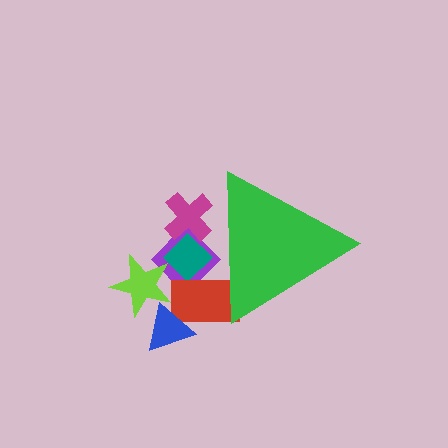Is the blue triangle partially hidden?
No, the blue triangle is fully visible.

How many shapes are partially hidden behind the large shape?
4 shapes are partially hidden.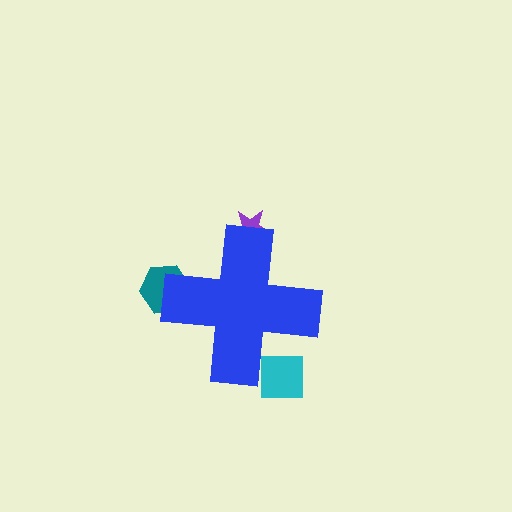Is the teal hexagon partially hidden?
Yes, the teal hexagon is partially hidden behind the blue cross.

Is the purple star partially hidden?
Yes, the purple star is partially hidden behind the blue cross.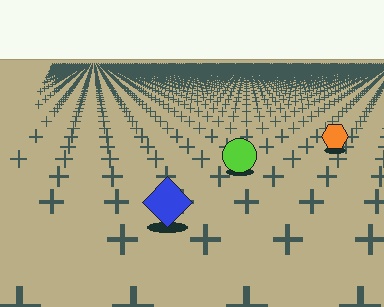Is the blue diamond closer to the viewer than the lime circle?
Yes. The blue diamond is closer — you can tell from the texture gradient: the ground texture is coarser near it.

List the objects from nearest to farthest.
From nearest to farthest: the blue diamond, the lime circle, the orange hexagon.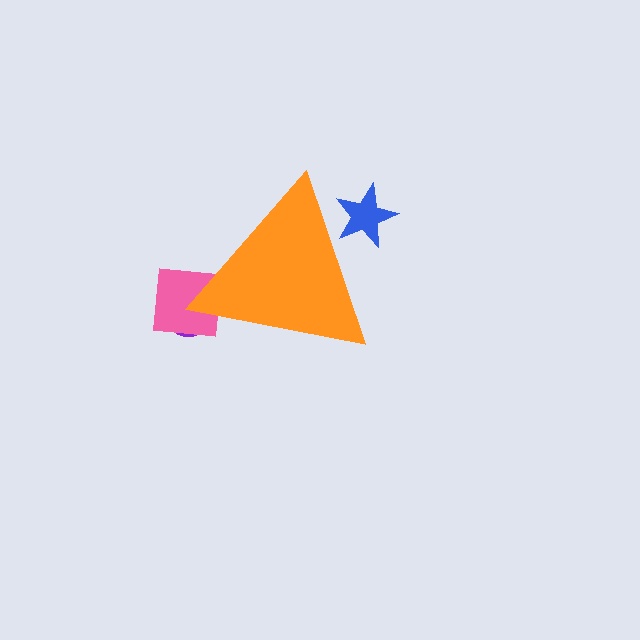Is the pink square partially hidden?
Yes, the pink square is partially hidden behind the orange triangle.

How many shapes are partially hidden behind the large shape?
3 shapes are partially hidden.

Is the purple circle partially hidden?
Yes, the purple circle is partially hidden behind the orange triangle.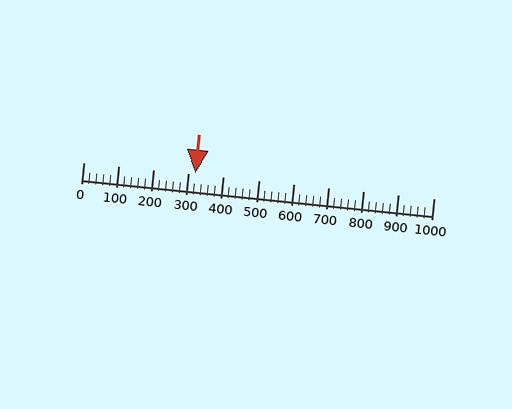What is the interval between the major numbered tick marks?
The major tick marks are spaced 100 units apart.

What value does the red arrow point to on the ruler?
The red arrow points to approximately 320.